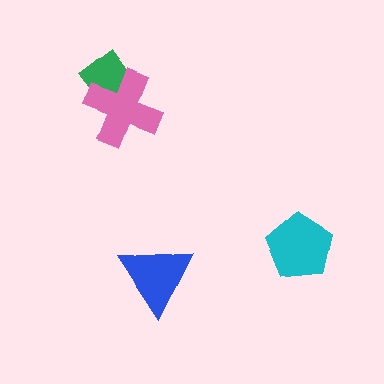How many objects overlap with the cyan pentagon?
0 objects overlap with the cyan pentagon.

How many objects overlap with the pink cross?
1 object overlaps with the pink cross.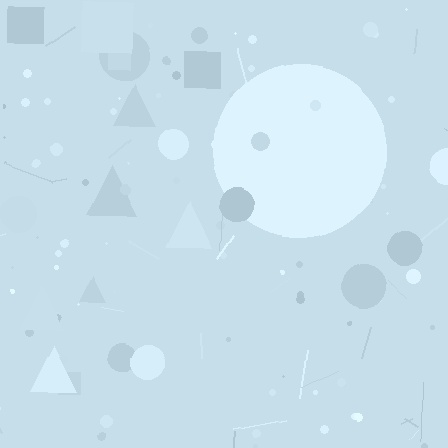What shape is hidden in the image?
A circle is hidden in the image.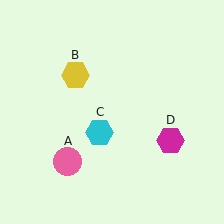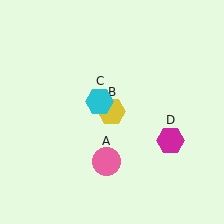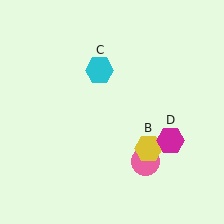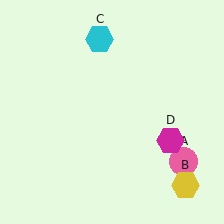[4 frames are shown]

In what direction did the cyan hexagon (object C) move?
The cyan hexagon (object C) moved up.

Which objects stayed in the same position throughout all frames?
Magenta hexagon (object D) remained stationary.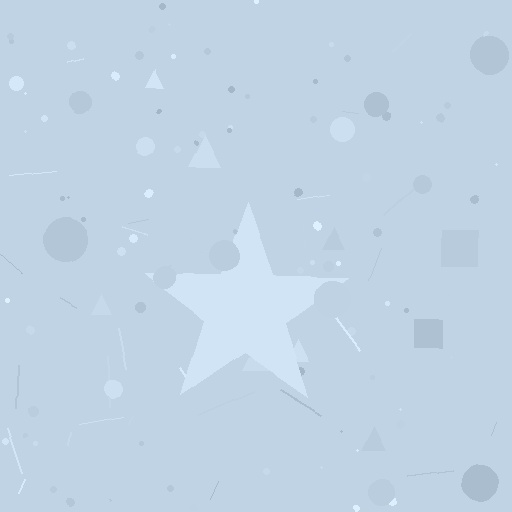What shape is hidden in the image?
A star is hidden in the image.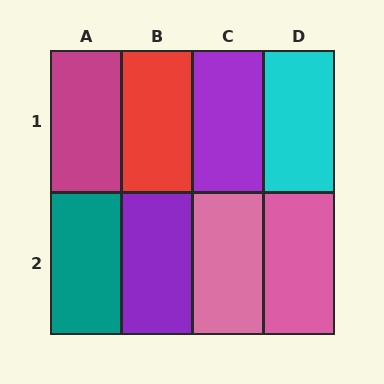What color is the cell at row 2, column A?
Teal.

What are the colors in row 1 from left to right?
Magenta, red, purple, cyan.